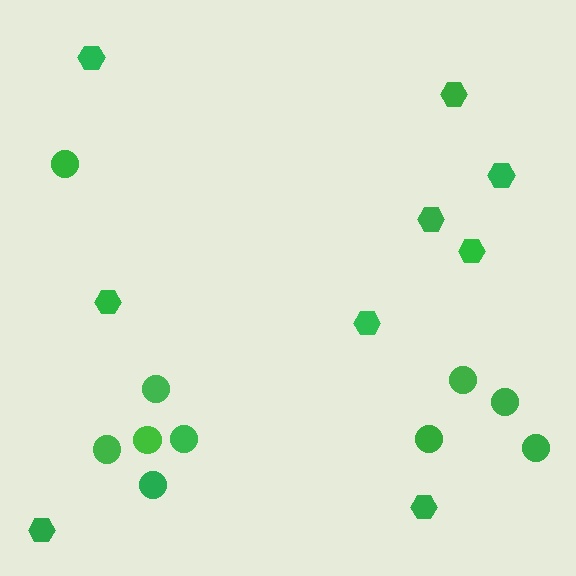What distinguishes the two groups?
There are 2 groups: one group of hexagons (9) and one group of circles (10).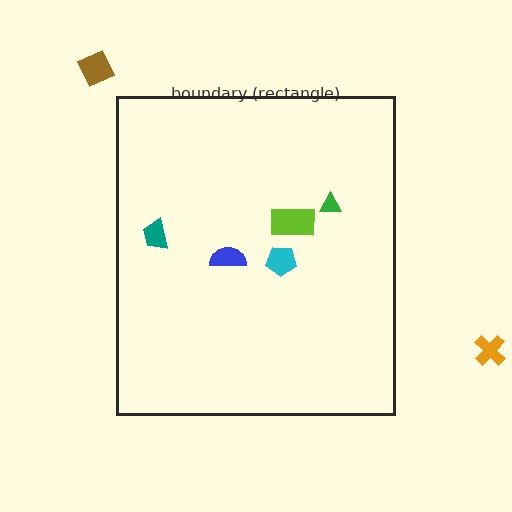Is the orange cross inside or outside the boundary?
Outside.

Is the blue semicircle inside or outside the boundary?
Inside.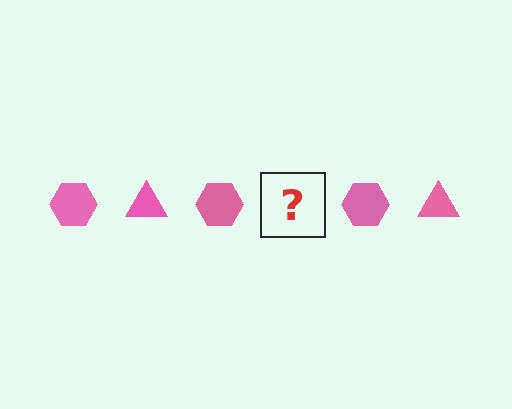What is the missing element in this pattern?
The missing element is a pink triangle.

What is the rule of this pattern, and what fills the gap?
The rule is that the pattern cycles through hexagon, triangle shapes in pink. The gap should be filled with a pink triangle.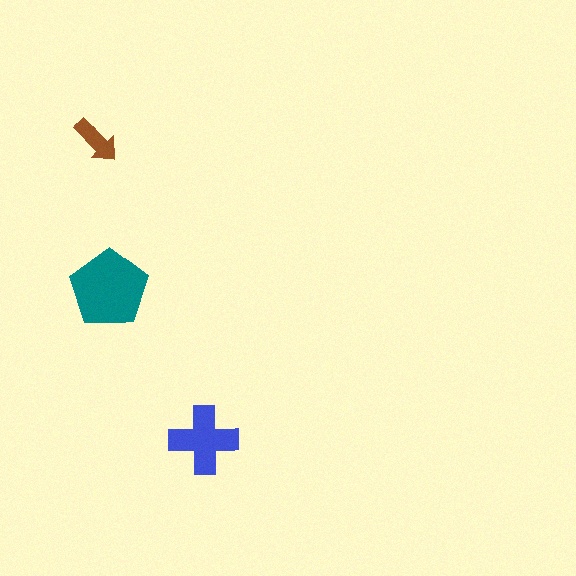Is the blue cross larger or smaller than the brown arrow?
Larger.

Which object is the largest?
The teal pentagon.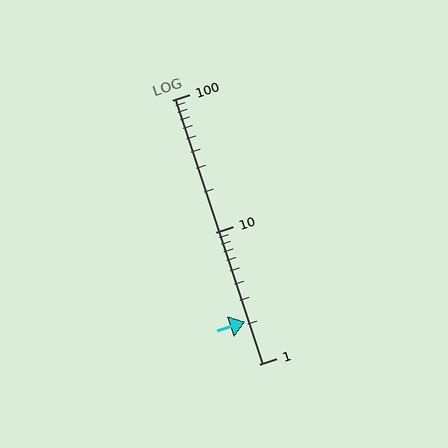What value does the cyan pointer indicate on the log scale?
The pointer indicates approximately 2.1.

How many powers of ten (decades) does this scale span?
The scale spans 2 decades, from 1 to 100.